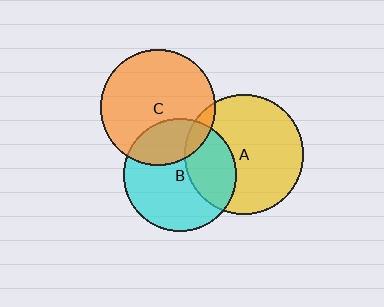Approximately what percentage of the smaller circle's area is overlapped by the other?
Approximately 10%.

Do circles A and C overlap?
Yes.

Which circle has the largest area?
Circle A (yellow).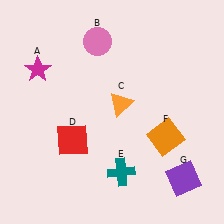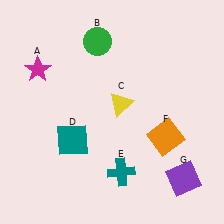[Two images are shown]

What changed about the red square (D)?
In Image 1, D is red. In Image 2, it changed to teal.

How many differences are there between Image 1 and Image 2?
There are 3 differences between the two images.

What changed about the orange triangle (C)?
In Image 1, C is orange. In Image 2, it changed to yellow.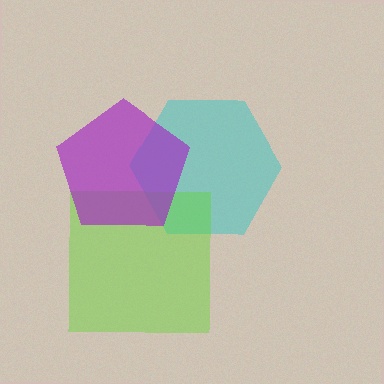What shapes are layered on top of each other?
The layered shapes are: a cyan hexagon, a lime square, a purple pentagon.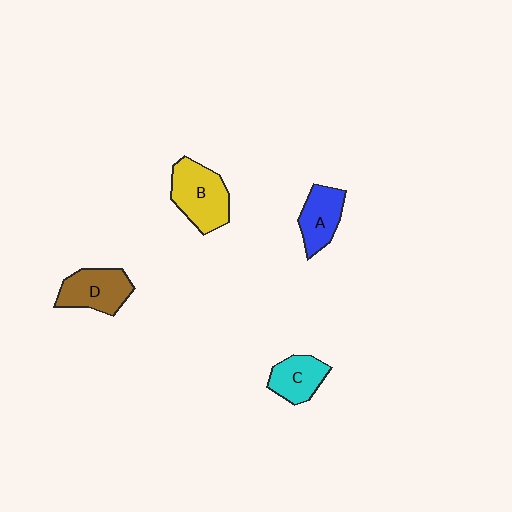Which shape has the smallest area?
Shape C (cyan).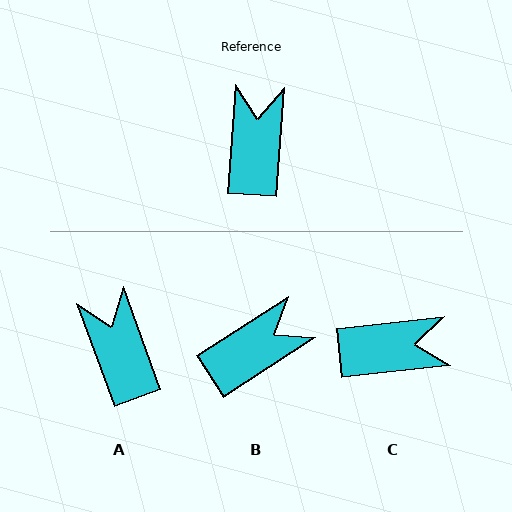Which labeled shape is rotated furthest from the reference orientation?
C, about 80 degrees away.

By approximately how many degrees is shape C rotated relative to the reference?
Approximately 80 degrees clockwise.